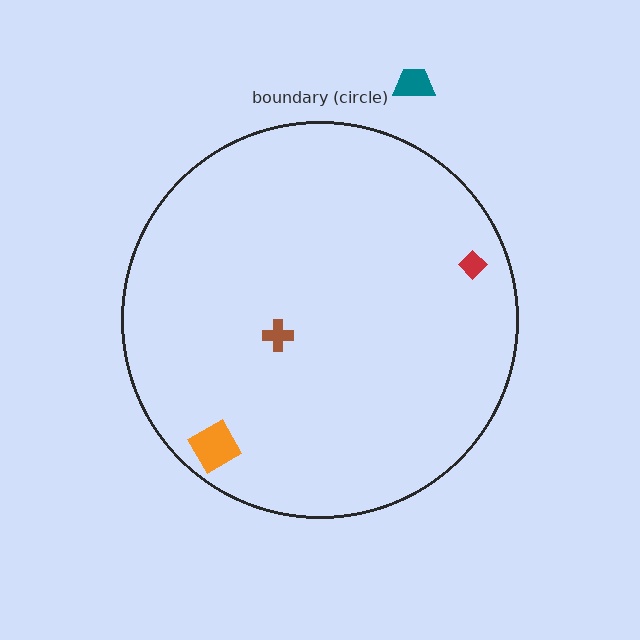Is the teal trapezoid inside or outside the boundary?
Outside.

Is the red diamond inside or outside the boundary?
Inside.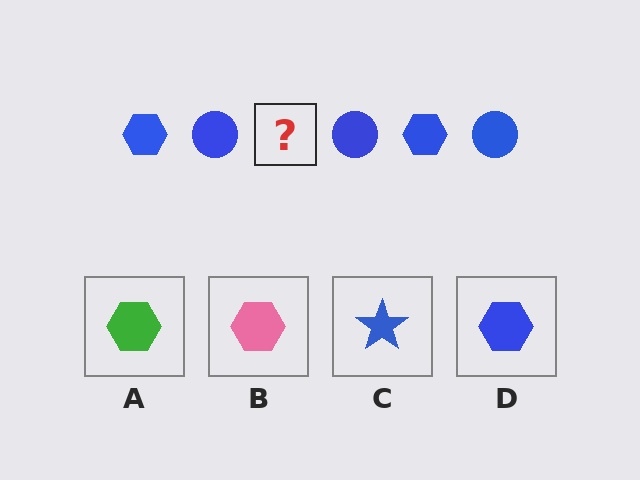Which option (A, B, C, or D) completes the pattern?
D.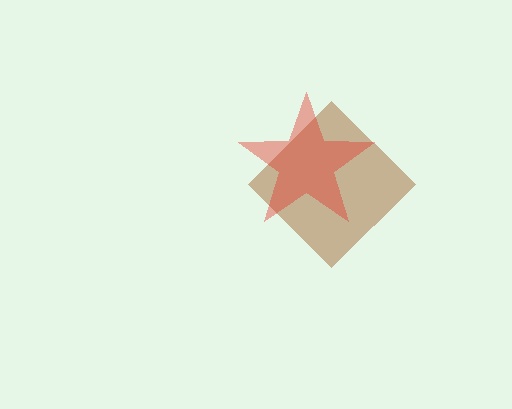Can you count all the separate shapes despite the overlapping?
Yes, there are 2 separate shapes.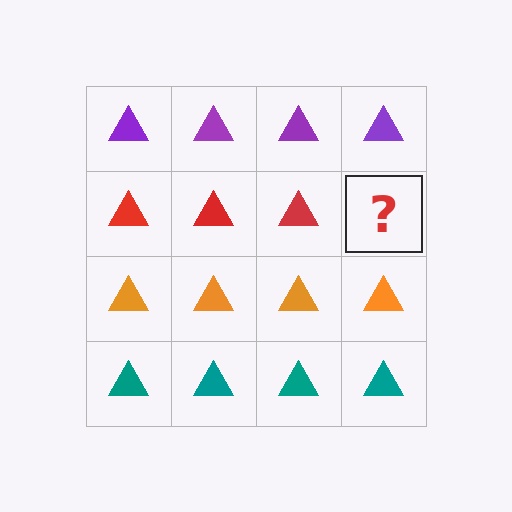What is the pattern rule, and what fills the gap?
The rule is that each row has a consistent color. The gap should be filled with a red triangle.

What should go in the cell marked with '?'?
The missing cell should contain a red triangle.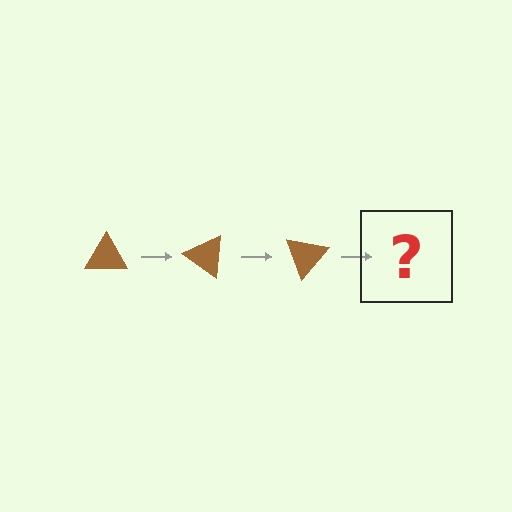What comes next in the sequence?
The next element should be a brown triangle rotated 105 degrees.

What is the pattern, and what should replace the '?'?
The pattern is that the triangle rotates 35 degrees each step. The '?' should be a brown triangle rotated 105 degrees.